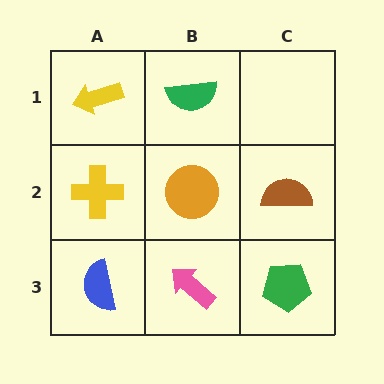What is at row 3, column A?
A blue semicircle.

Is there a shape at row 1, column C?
No, that cell is empty.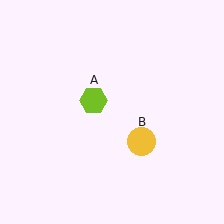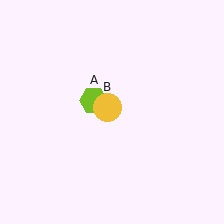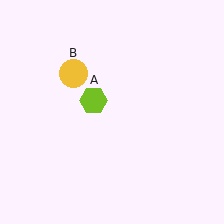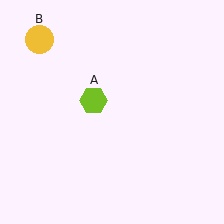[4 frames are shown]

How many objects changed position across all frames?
1 object changed position: yellow circle (object B).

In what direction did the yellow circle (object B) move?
The yellow circle (object B) moved up and to the left.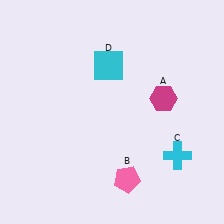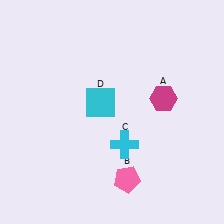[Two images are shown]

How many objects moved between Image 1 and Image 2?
2 objects moved between the two images.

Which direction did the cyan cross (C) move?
The cyan cross (C) moved left.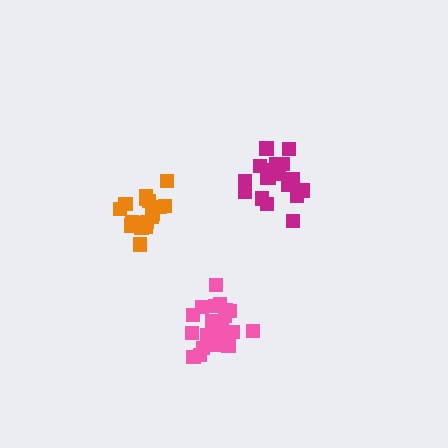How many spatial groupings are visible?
There are 3 spatial groupings.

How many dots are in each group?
Group 1: 19 dots, Group 2: 21 dots, Group 3: 17 dots (57 total).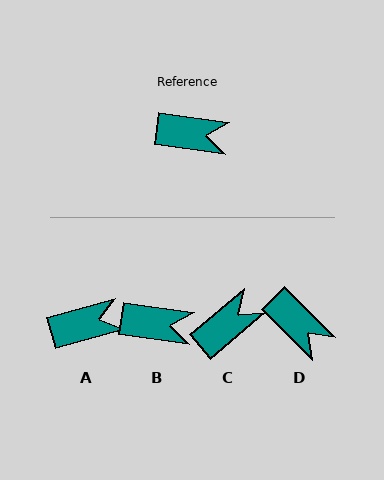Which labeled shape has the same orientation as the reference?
B.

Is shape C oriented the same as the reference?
No, it is off by about 48 degrees.